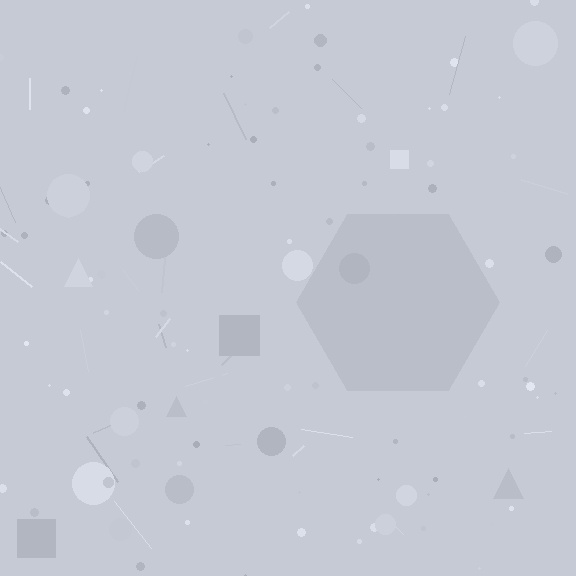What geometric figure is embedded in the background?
A hexagon is embedded in the background.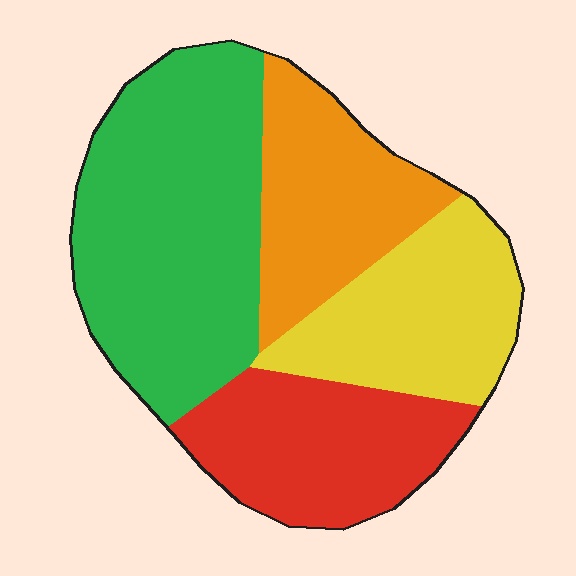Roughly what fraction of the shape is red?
Red covers roughly 20% of the shape.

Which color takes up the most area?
Green, at roughly 40%.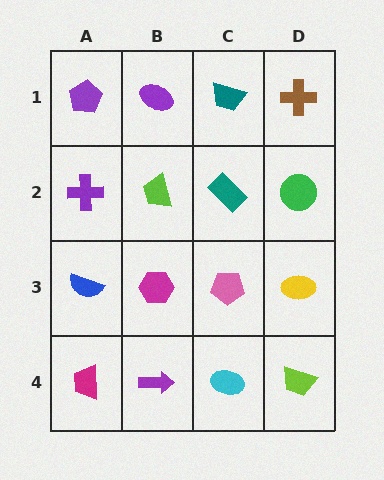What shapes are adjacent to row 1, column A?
A purple cross (row 2, column A), a purple ellipse (row 1, column B).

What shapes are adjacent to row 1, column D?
A green circle (row 2, column D), a teal trapezoid (row 1, column C).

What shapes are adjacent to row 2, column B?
A purple ellipse (row 1, column B), a magenta hexagon (row 3, column B), a purple cross (row 2, column A), a teal rectangle (row 2, column C).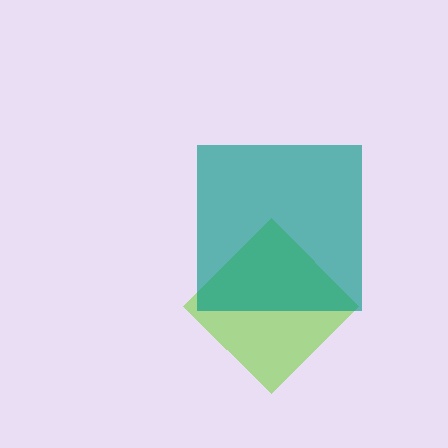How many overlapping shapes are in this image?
There are 2 overlapping shapes in the image.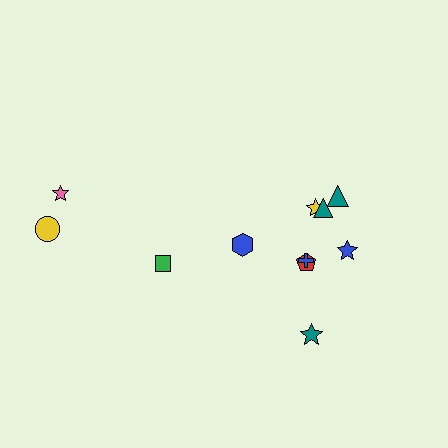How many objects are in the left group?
There are 3 objects.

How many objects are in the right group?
There are 8 objects.